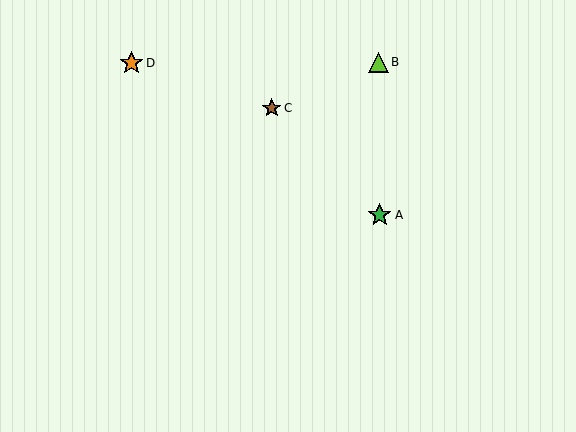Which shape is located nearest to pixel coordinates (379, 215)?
The green star (labeled A) at (380, 215) is nearest to that location.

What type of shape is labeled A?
Shape A is a green star.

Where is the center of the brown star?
The center of the brown star is at (272, 108).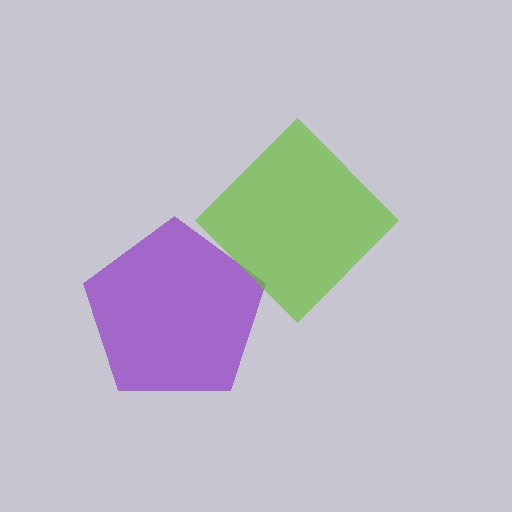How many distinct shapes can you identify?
There are 2 distinct shapes: a purple pentagon, a lime diamond.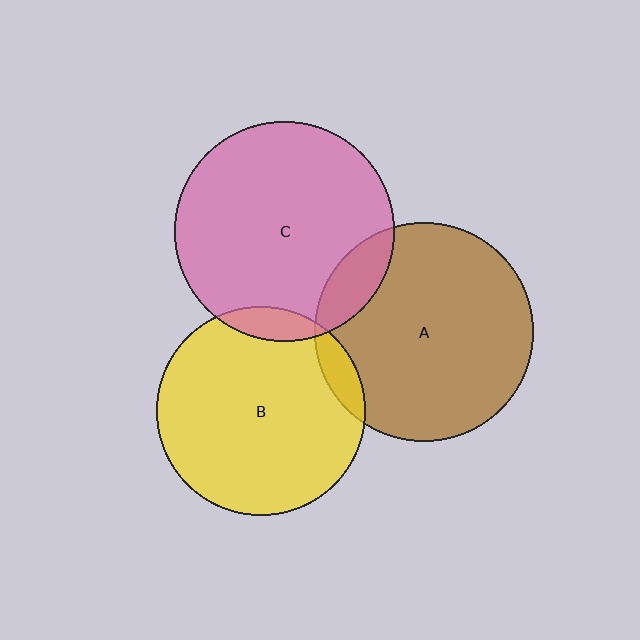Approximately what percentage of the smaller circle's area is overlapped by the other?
Approximately 5%.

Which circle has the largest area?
Circle C (pink).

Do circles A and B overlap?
Yes.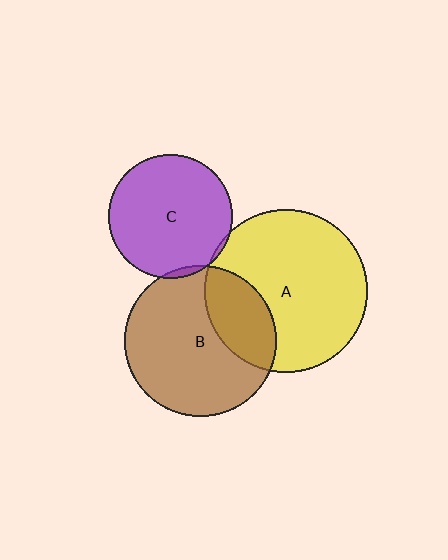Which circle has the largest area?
Circle A (yellow).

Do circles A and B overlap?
Yes.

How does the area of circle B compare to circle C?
Approximately 1.5 times.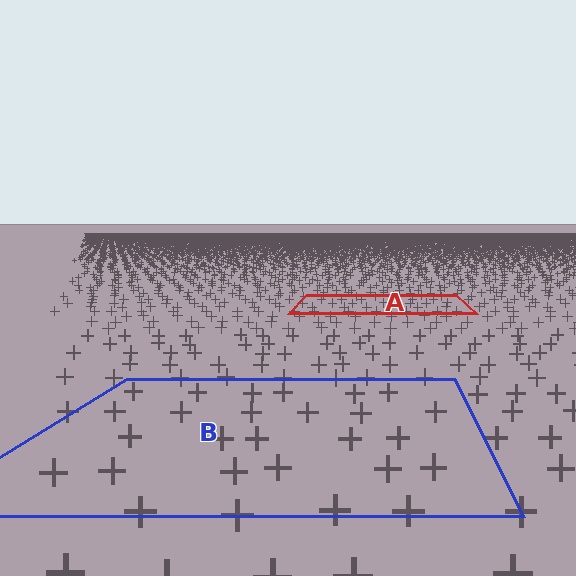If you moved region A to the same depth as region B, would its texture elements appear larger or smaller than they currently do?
They would appear larger. At a closer depth, the same texture elements are projected at a bigger on-screen size.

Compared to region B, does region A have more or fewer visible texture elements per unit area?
Region A has more texture elements per unit area — they are packed more densely because it is farther away.